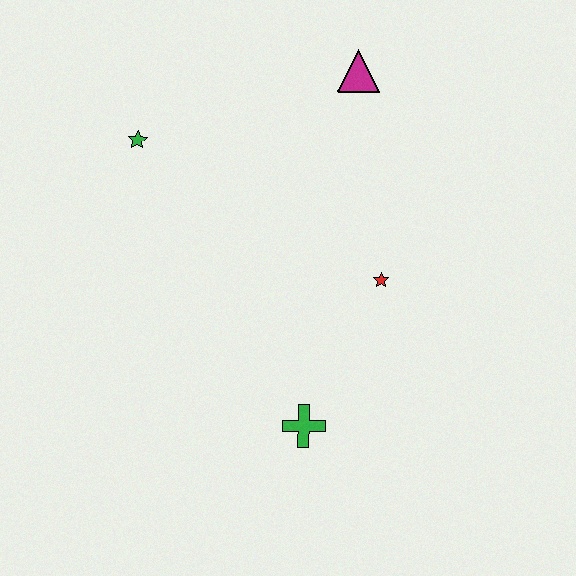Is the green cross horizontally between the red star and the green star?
Yes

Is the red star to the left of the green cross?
No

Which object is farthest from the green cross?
The magenta triangle is farthest from the green cross.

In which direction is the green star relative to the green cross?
The green star is above the green cross.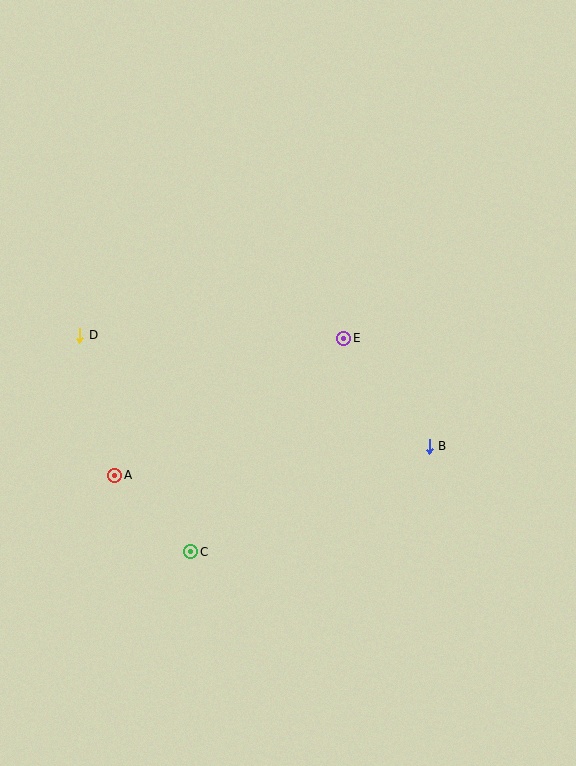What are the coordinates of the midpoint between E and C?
The midpoint between E and C is at (267, 445).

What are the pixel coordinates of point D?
Point D is at (80, 335).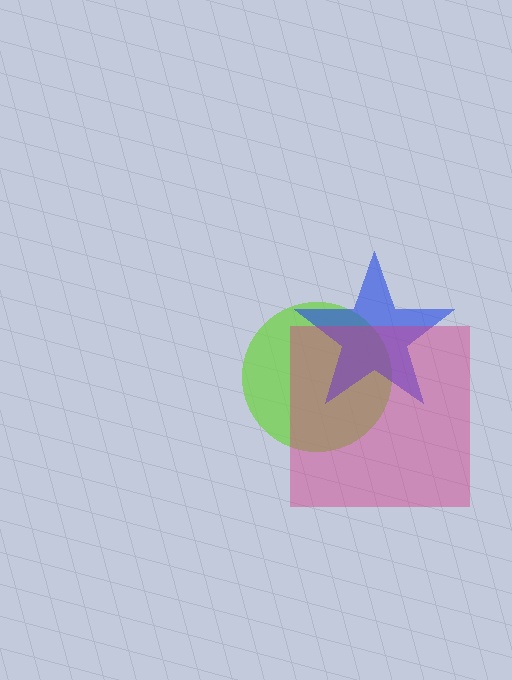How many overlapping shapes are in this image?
There are 3 overlapping shapes in the image.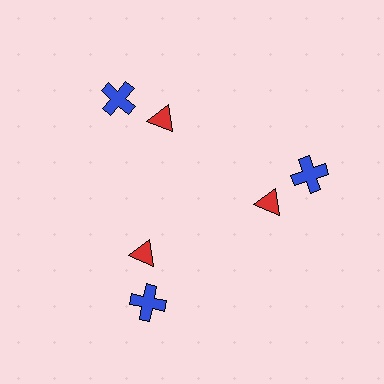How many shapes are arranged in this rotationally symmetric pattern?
There are 6 shapes, arranged in 3 groups of 2.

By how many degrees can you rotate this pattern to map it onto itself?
The pattern maps onto itself every 120 degrees of rotation.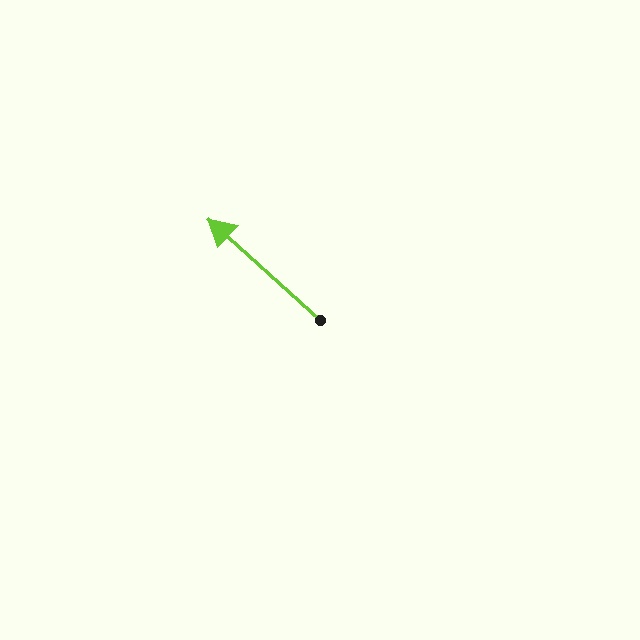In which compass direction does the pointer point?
Northwest.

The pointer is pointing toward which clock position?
Roughly 10 o'clock.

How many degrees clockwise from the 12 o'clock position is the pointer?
Approximately 312 degrees.